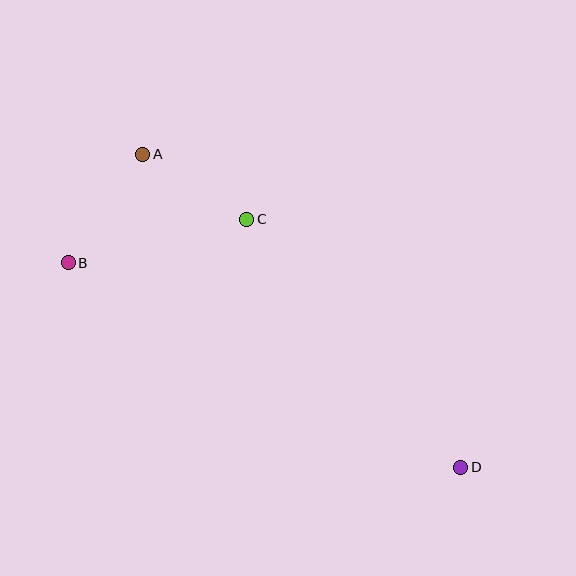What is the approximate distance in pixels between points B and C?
The distance between B and C is approximately 184 pixels.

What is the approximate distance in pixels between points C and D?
The distance between C and D is approximately 327 pixels.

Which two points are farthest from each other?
Points A and D are farthest from each other.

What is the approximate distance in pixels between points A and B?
The distance between A and B is approximately 131 pixels.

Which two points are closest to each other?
Points A and C are closest to each other.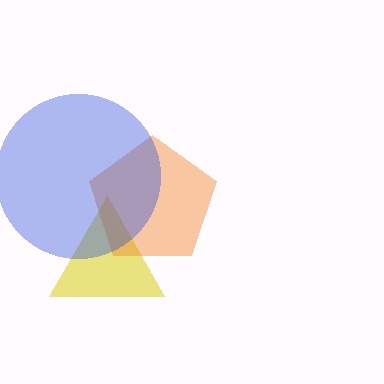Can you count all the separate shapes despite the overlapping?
Yes, there are 3 separate shapes.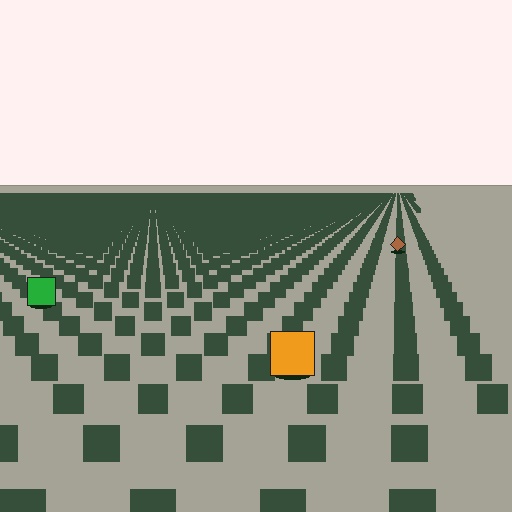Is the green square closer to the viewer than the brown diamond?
Yes. The green square is closer — you can tell from the texture gradient: the ground texture is coarser near it.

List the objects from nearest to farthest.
From nearest to farthest: the orange square, the green square, the brown diamond.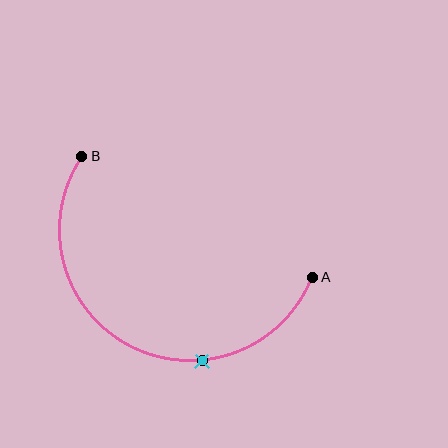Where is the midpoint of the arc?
The arc midpoint is the point on the curve farthest from the straight line joining A and B. It sits below that line.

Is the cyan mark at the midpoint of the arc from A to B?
No. The cyan mark lies on the arc but is closer to endpoint A. The arc midpoint would be at the point on the curve equidistant along the arc from both A and B.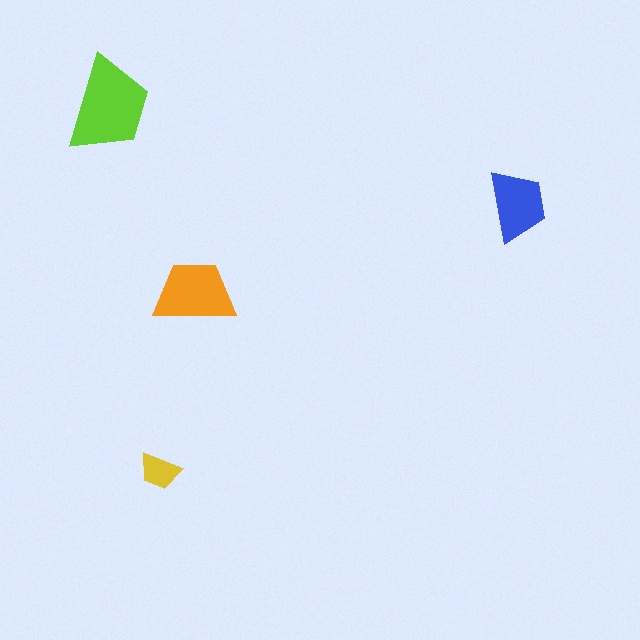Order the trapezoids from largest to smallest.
the lime one, the orange one, the blue one, the yellow one.